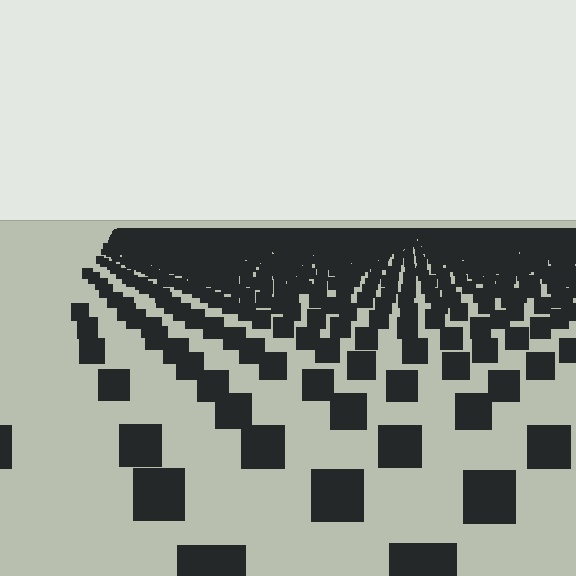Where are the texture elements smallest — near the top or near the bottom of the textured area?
Near the top.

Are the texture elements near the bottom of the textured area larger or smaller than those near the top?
Larger. Near the bottom, elements are closer to the viewer and appear at a bigger on-screen size.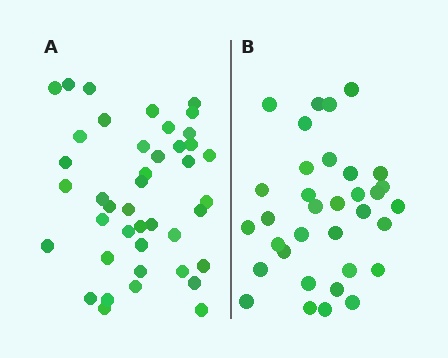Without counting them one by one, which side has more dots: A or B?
Region A (the left region) has more dots.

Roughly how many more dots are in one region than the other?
Region A has roughly 8 or so more dots than region B.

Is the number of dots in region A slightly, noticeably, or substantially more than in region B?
Region A has only slightly more — the two regions are fairly close. The ratio is roughly 1.2 to 1.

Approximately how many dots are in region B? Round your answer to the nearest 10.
About 30 dots. (The exact count is 34, which rounds to 30.)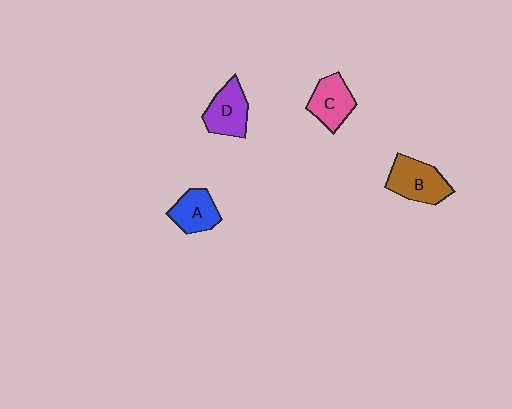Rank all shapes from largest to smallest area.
From largest to smallest: B (brown), D (purple), C (pink), A (blue).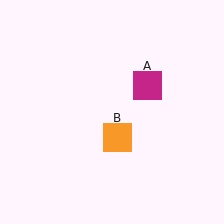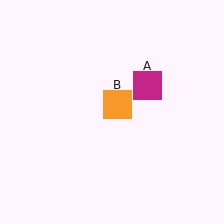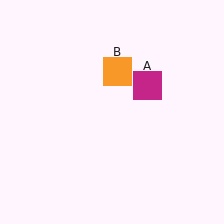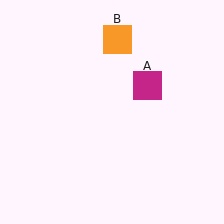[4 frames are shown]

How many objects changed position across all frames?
1 object changed position: orange square (object B).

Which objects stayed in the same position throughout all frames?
Magenta square (object A) remained stationary.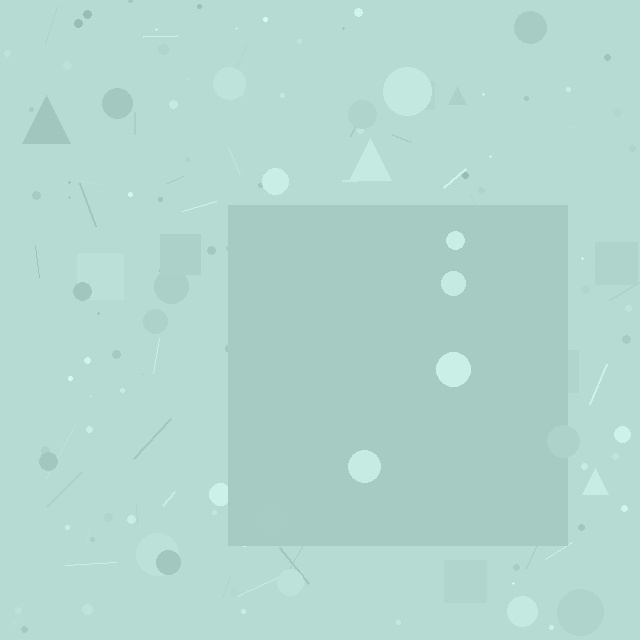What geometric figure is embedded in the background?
A square is embedded in the background.